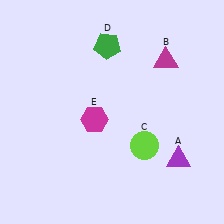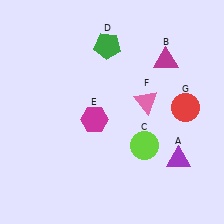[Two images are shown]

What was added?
A pink triangle (F), a red circle (G) were added in Image 2.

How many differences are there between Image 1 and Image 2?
There are 2 differences between the two images.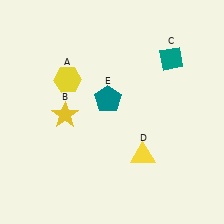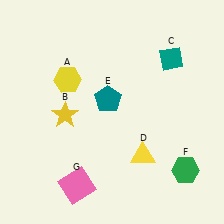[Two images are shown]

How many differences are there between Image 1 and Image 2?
There are 2 differences between the two images.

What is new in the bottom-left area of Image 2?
A pink square (G) was added in the bottom-left area of Image 2.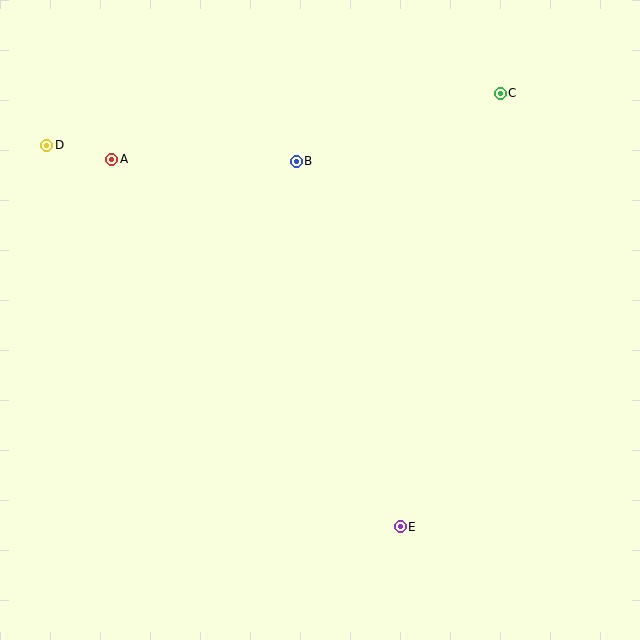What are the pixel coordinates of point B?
Point B is at (296, 161).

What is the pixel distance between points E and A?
The distance between E and A is 467 pixels.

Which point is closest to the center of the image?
Point B at (296, 161) is closest to the center.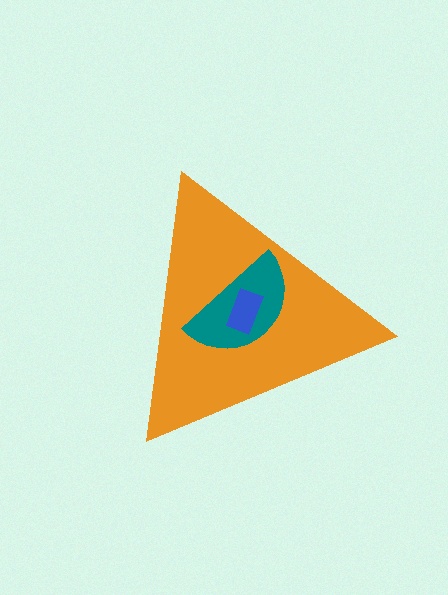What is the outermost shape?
The orange triangle.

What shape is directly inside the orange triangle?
The teal semicircle.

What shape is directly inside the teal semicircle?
The blue rectangle.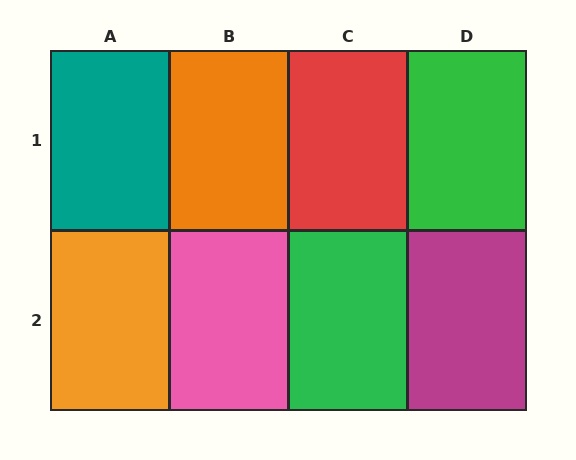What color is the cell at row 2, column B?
Pink.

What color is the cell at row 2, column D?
Magenta.